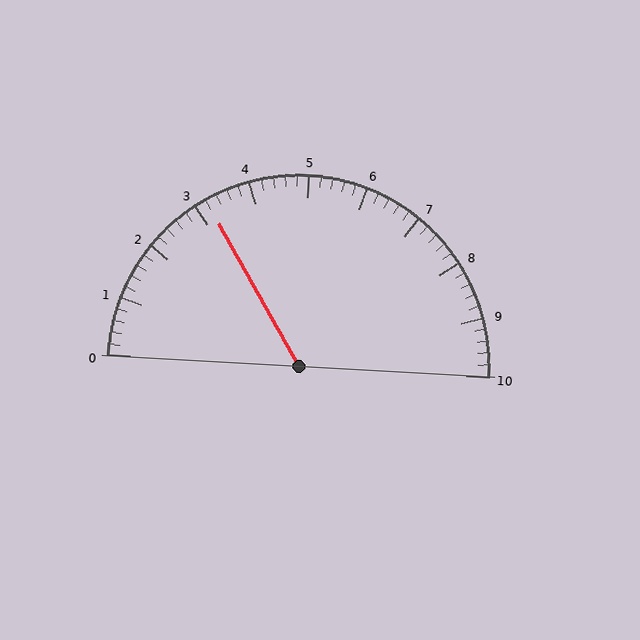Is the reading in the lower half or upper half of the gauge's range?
The reading is in the lower half of the range (0 to 10).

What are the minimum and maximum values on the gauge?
The gauge ranges from 0 to 10.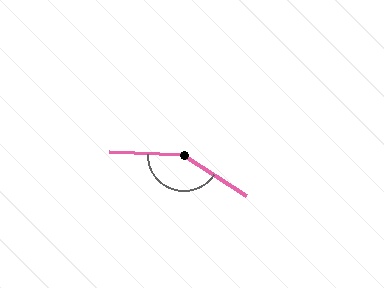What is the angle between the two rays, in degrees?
Approximately 149 degrees.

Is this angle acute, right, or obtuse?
It is obtuse.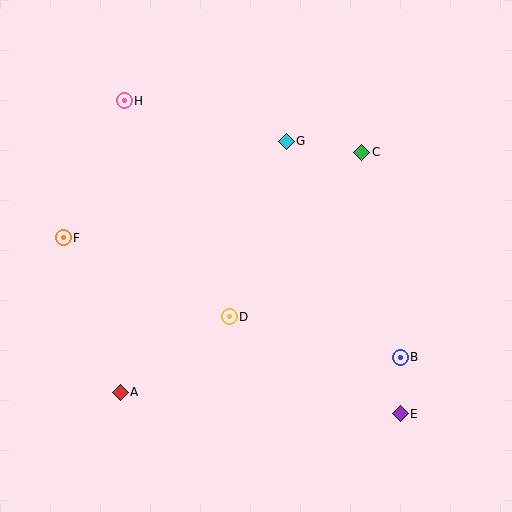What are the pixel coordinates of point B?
Point B is at (400, 357).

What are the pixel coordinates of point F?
Point F is at (63, 238).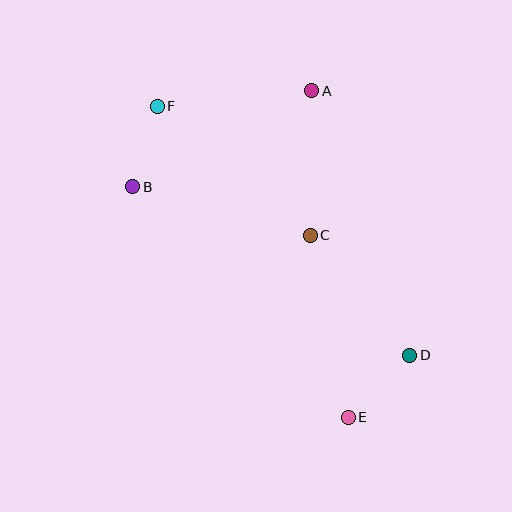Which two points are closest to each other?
Points B and F are closest to each other.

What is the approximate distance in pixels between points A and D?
The distance between A and D is approximately 282 pixels.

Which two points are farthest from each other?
Points E and F are farthest from each other.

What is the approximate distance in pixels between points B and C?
The distance between B and C is approximately 184 pixels.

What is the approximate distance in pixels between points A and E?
The distance between A and E is approximately 328 pixels.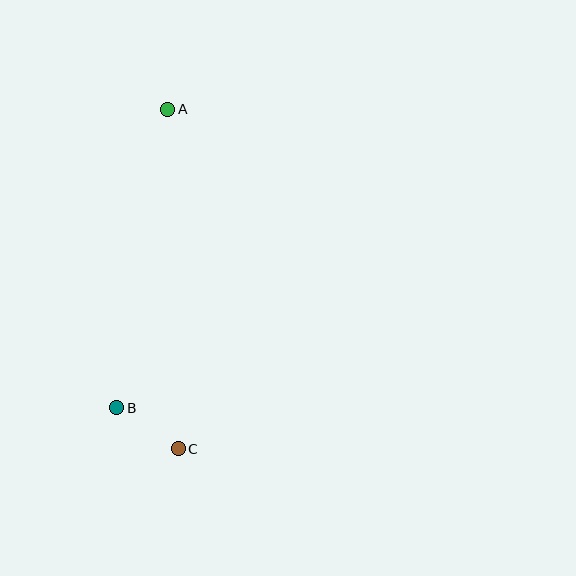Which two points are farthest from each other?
Points A and C are farthest from each other.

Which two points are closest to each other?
Points B and C are closest to each other.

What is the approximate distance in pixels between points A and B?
The distance between A and B is approximately 303 pixels.